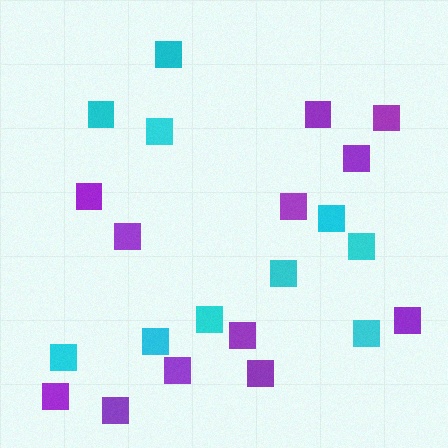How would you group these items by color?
There are 2 groups: one group of cyan squares (10) and one group of purple squares (12).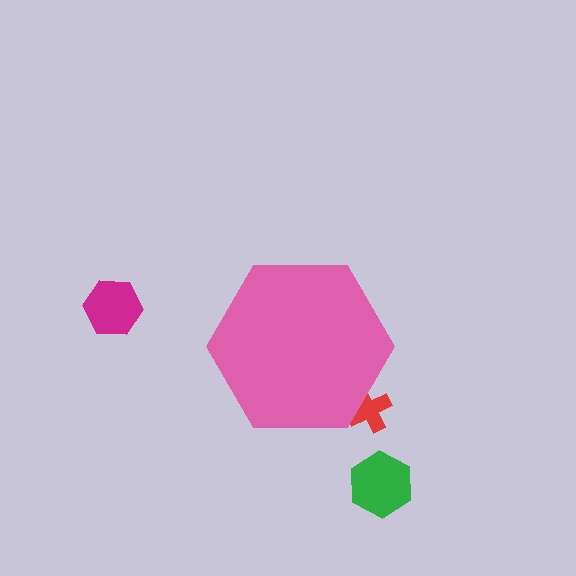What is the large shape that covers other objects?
A pink hexagon.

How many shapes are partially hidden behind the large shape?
1 shape is partially hidden.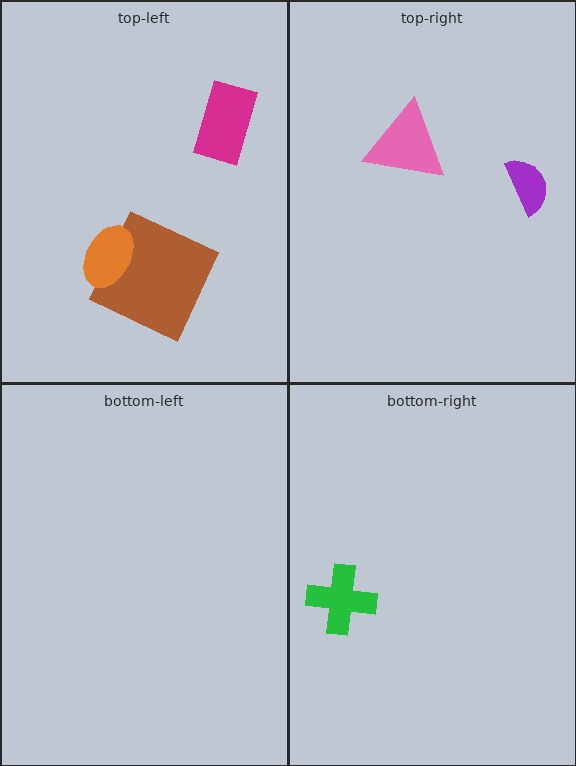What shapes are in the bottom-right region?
The green cross.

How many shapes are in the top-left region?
3.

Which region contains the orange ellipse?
The top-left region.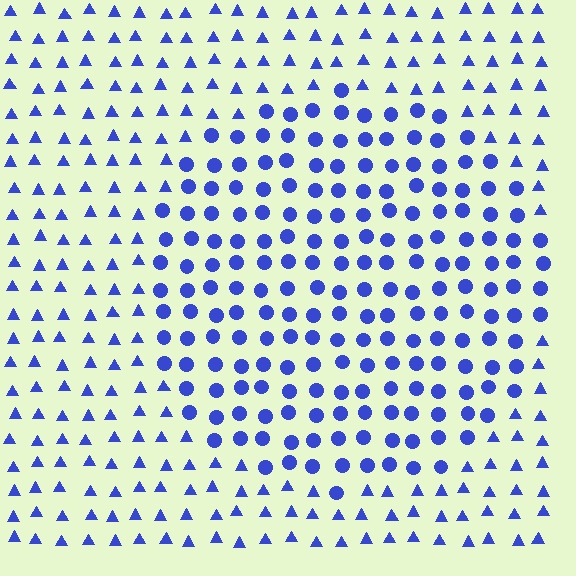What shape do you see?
I see a circle.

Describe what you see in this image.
The image is filled with small blue elements arranged in a uniform grid. A circle-shaped region contains circles, while the surrounding area contains triangles. The boundary is defined purely by the change in element shape.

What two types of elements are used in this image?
The image uses circles inside the circle region and triangles outside it.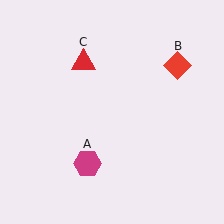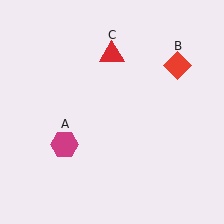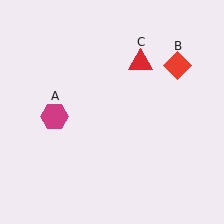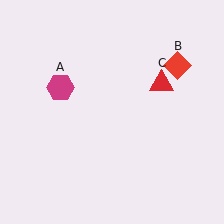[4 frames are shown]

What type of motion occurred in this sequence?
The magenta hexagon (object A), red triangle (object C) rotated clockwise around the center of the scene.